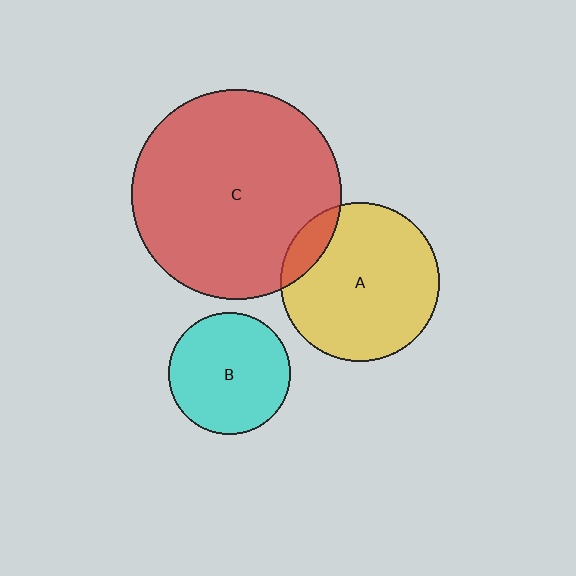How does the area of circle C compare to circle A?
Approximately 1.7 times.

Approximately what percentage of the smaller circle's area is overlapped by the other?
Approximately 10%.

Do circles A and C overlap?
Yes.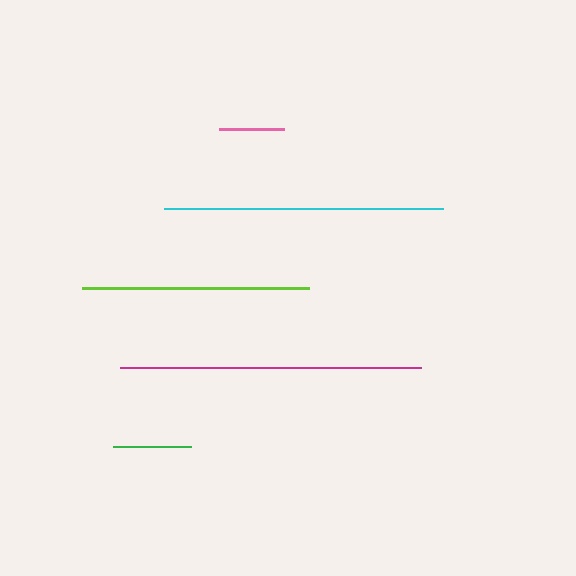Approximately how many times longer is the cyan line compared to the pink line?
The cyan line is approximately 4.3 times the length of the pink line.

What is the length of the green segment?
The green segment is approximately 78 pixels long.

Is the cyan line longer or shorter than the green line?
The cyan line is longer than the green line.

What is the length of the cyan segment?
The cyan segment is approximately 279 pixels long.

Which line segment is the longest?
The magenta line is the longest at approximately 301 pixels.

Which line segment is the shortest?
The pink line is the shortest at approximately 65 pixels.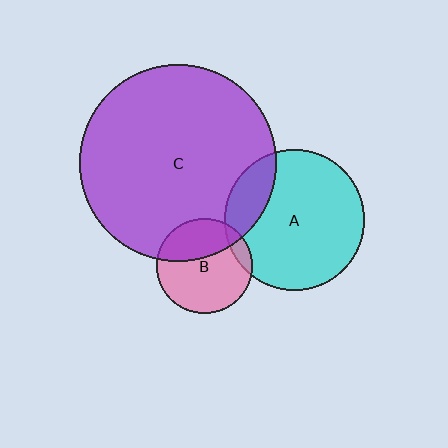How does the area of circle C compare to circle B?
Approximately 4.2 times.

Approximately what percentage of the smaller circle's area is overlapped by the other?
Approximately 35%.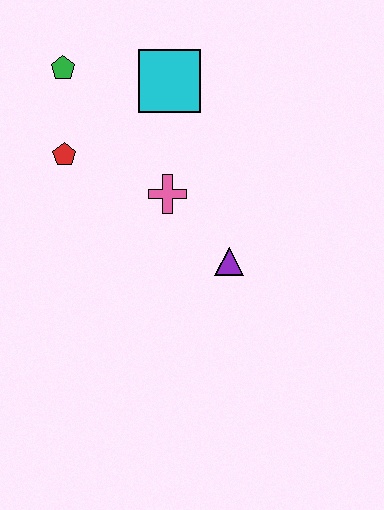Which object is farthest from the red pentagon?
The purple triangle is farthest from the red pentagon.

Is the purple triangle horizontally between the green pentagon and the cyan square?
No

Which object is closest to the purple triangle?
The pink cross is closest to the purple triangle.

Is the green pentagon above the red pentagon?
Yes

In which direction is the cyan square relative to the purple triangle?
The cyan square is above the purple triangle.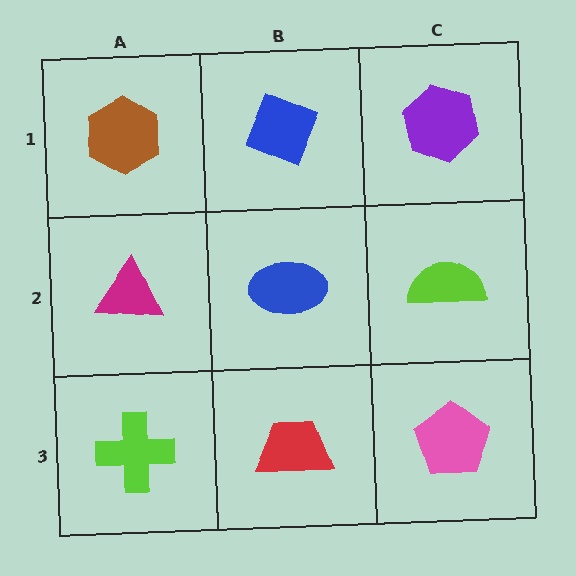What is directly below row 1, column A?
A magenta triangle.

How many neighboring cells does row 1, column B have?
3.